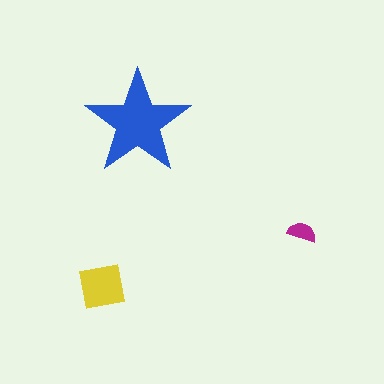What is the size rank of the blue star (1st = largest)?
1st.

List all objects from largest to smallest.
The blue star, the yellow square, the magenta semicircle.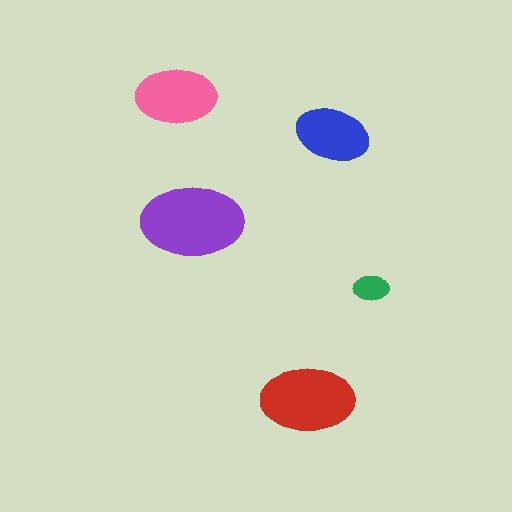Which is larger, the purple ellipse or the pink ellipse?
The purple one.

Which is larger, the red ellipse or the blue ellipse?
The red one.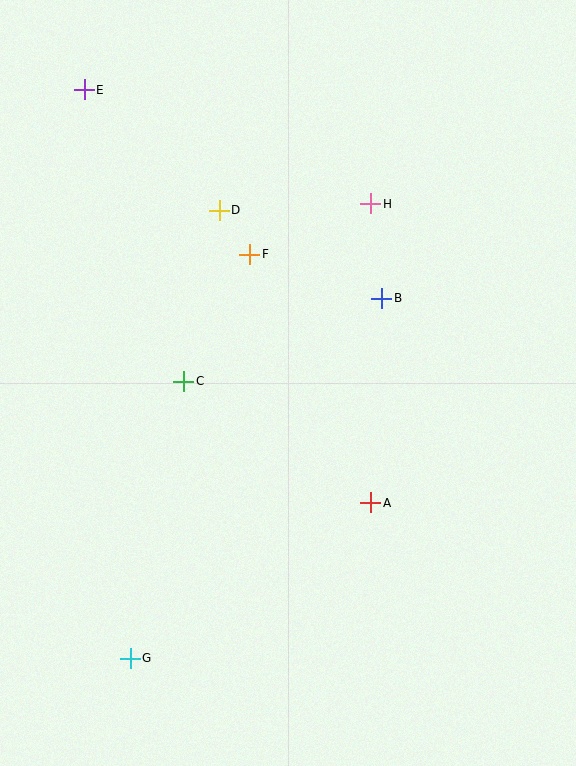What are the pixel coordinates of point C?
Point C is at (184, 381).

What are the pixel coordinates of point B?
Point B is at (382, 298).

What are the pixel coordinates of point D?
Point D is at (219, 210).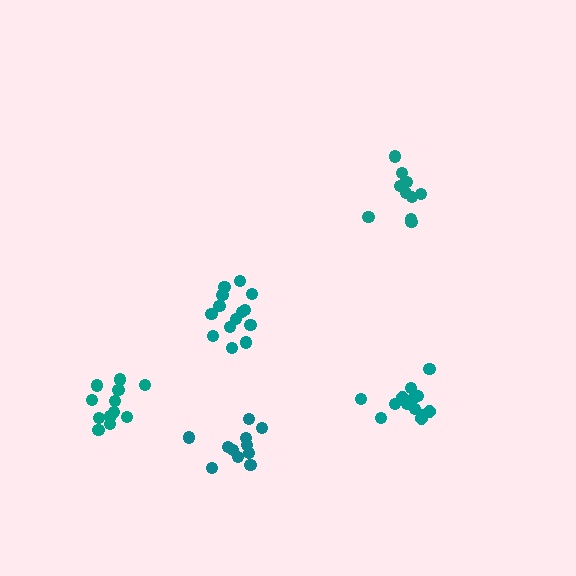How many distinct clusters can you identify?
There are 5 distinct clusters.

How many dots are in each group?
Group 1: 11 dots, Group 2: 13 dots, Group 3: 14 dots, Group 4: 11 dots, Group 5: 12 dots (61 total).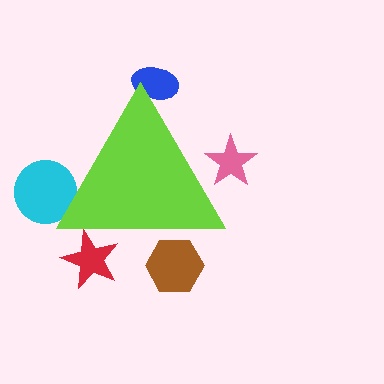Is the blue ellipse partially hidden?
Yes, the blue ellipse is partially hidden behind the lime triangle.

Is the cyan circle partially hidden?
Yes, the cyan circle is partially hidden behind the lime triangle.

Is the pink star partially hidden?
Yes, the pink star is partially hidden behind the lime triangle.